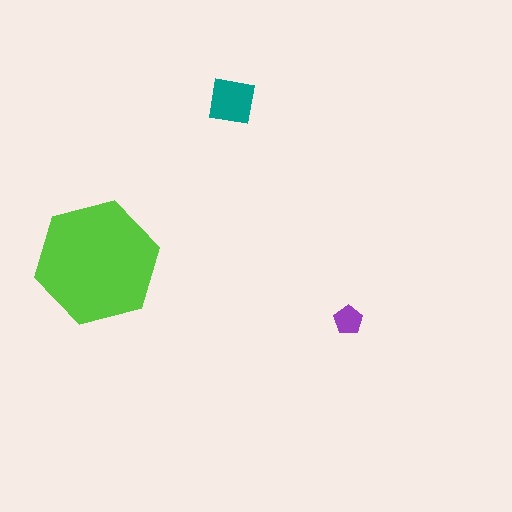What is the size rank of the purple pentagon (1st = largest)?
3rd.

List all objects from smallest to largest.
The purple pentagon, the teal square, the lime hexagon.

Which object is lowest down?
The purple pentagon is bottommost.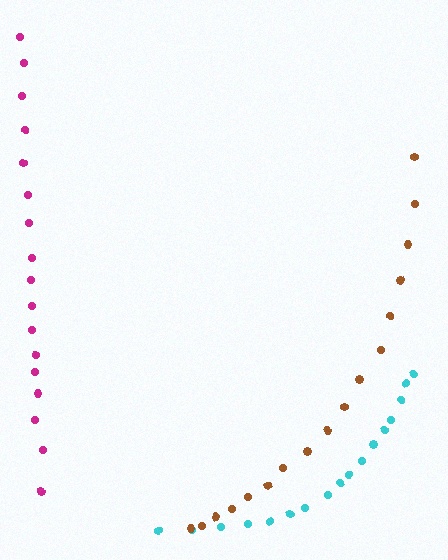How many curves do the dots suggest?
There are 3 distinct paths.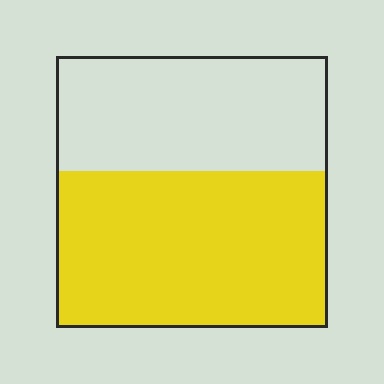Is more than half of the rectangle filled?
Yes.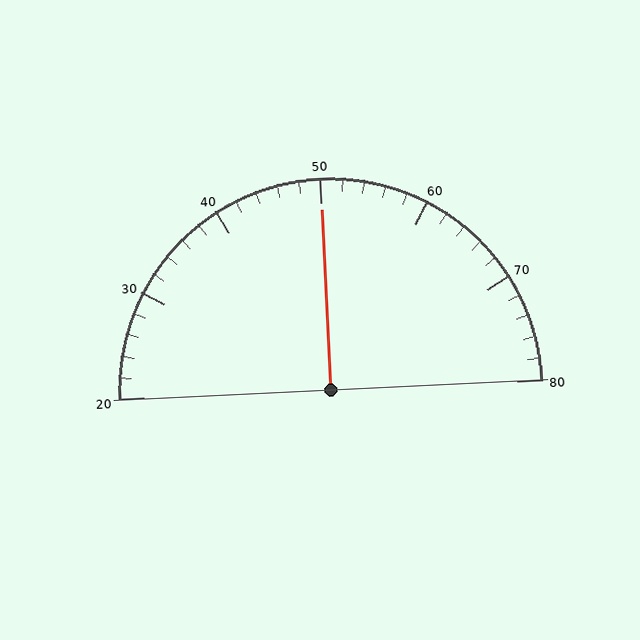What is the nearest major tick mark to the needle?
The nearest major tick mark is 50.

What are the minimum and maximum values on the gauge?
The gauge ranges from 20 to 80.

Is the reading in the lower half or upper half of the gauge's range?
The reading is in the upper half of the range (20 to 80).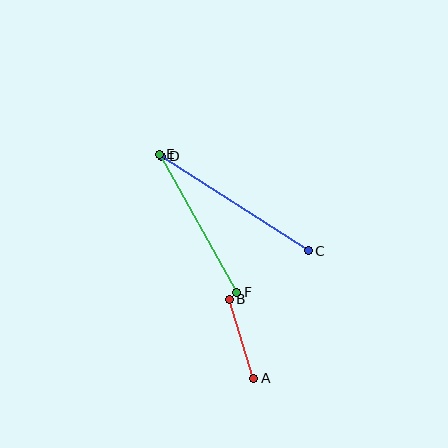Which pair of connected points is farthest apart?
Points C and D are farthest apart.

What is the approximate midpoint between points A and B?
The midpoint is at approximately (242, 339) pixels.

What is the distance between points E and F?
The distance is approximately 158 pixels.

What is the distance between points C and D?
The distance is approximately 174 pixels.